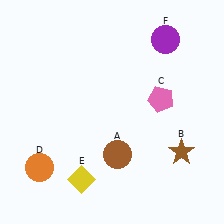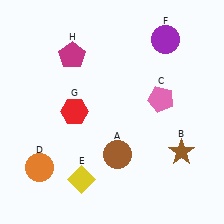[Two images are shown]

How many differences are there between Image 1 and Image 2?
There are 2 differences between the two images.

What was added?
A red hexagon (G), a magenta pentagon (H) were added in Image 2.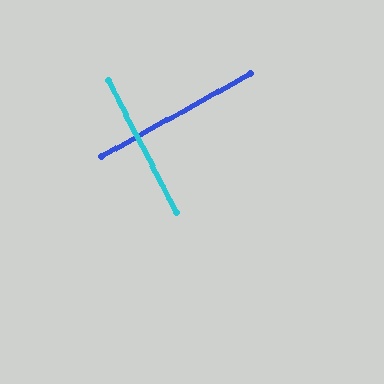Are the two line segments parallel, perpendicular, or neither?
Perpendicular — they meet at approximately 88°.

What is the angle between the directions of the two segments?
Approximately 88 degrees.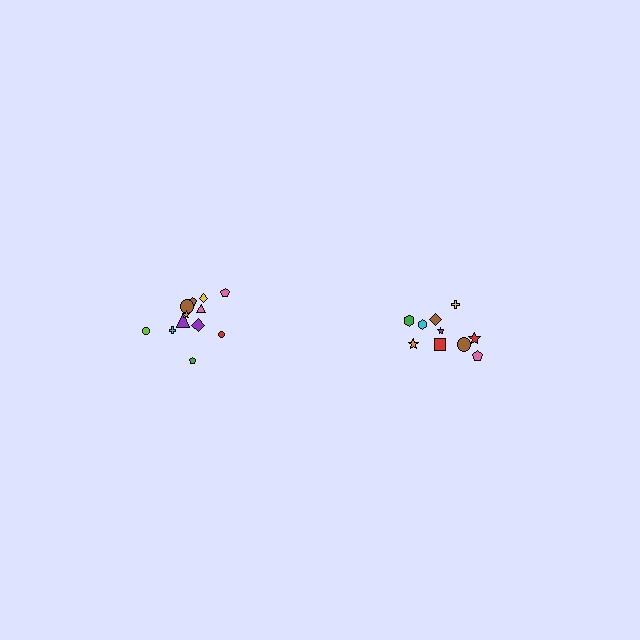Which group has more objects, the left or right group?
The left group.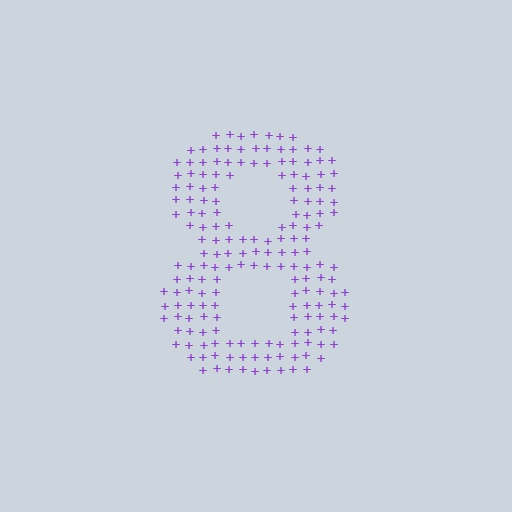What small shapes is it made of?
It is made of small plus signs.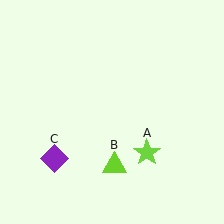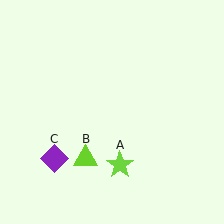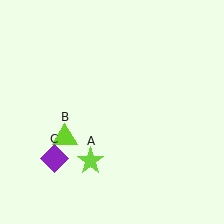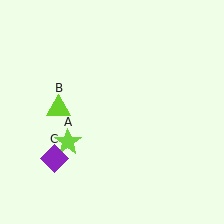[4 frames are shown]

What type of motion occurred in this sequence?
The lime star (object A), lime triangle (object B) rotated clockwise around the center of the scene.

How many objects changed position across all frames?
2 objects changed position: lime star (object A), lime triangle (object B).